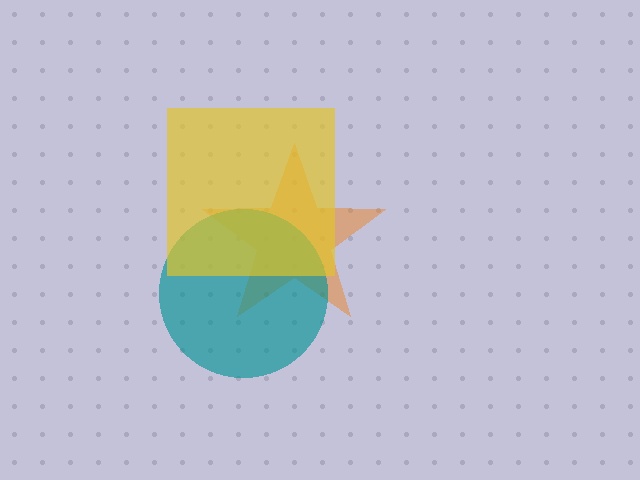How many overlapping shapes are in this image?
There are 3 overlapping shapes in the image.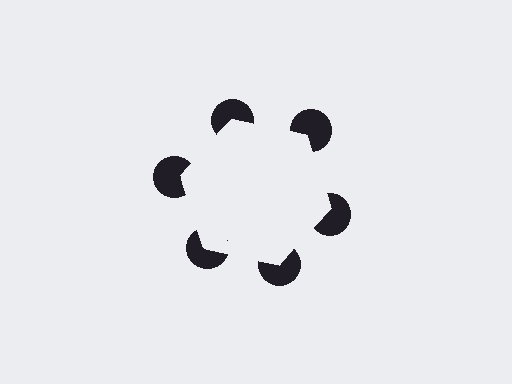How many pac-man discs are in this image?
There are 6 — one at each vertex of the illusory hexagon.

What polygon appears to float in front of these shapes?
An illusory hexagon — its edges are inferred from the aligned wedge cuts in the pac-man discs, not physically drawn.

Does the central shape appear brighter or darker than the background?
It typically appears slightly brighter than the background, even though no actual brightness change is drawn.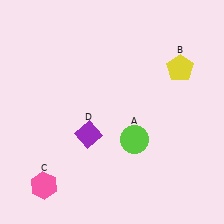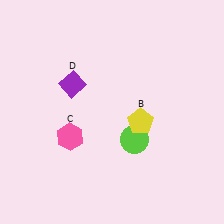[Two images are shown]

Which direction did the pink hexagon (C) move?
The pink hexagon (C) moved up.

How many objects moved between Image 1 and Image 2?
3 objects moved between the two images.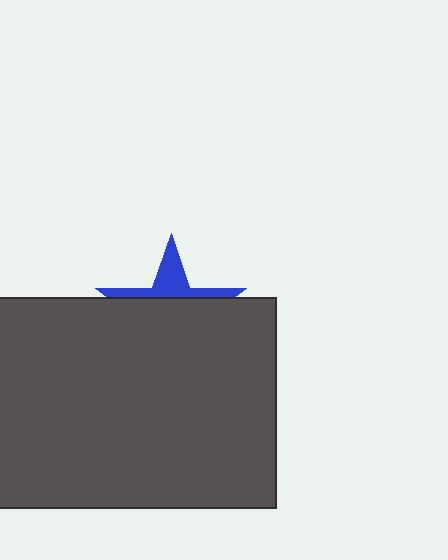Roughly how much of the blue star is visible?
A small part of it is visible (roughly 32%).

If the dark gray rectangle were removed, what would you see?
You would see the complete blue star.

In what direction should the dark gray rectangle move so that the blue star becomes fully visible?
The dark gray rectangle should move down. That is the shortest direction to clear the overlap and leave the blue star fully visible.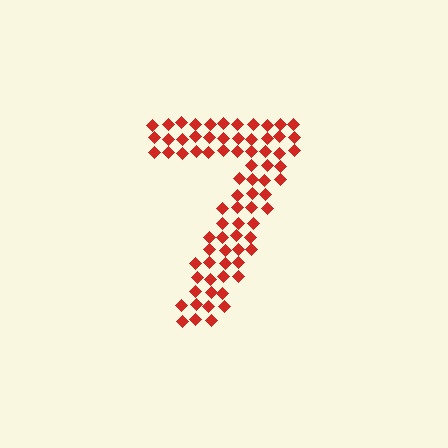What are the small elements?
The small elements are diamonds.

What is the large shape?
The large shape is the digit 7.